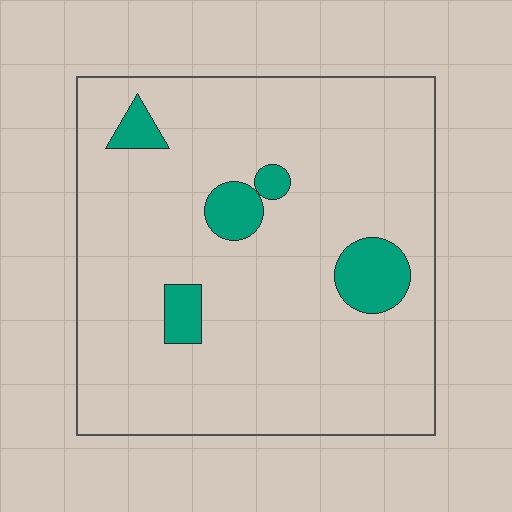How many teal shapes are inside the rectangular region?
5.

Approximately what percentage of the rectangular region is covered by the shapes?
Approximately 10%.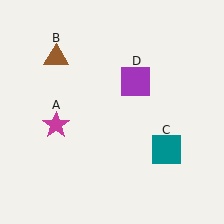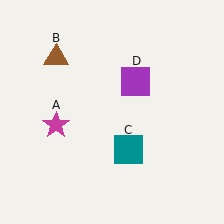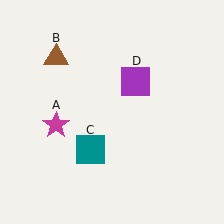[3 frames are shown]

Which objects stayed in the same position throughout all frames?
Magenta star (object A) and brown triangle (object B) and purple square (object D) remained stationary.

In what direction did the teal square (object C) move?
The teal square (object C) moved left.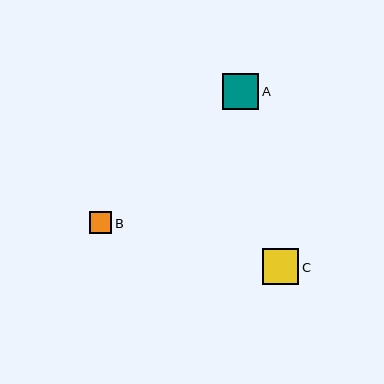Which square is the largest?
Square A is the largest with a size of approximately 36 pixels.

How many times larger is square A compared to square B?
Square A is approximately 1.6 times the size of square B.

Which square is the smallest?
Square B is the smallest with a size of approximately 22 pixels.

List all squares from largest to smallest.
From largest to smallest: A, C, B.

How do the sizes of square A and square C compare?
Square A and square C are approximately the same size.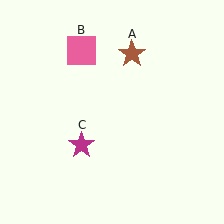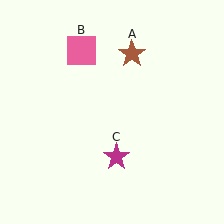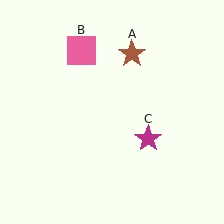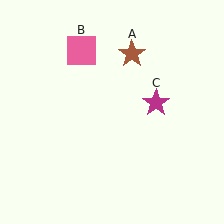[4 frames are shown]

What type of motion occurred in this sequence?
The magenta star (object C) rotated counterclockwise around the center of the scene.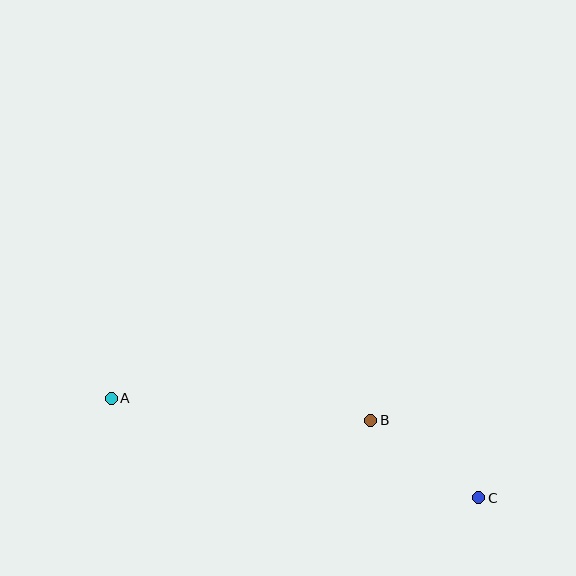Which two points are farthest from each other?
Points A and C are farthest from each other.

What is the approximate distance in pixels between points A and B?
The distance between A and B is approximately 260 pixels.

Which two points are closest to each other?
Points B and C are closest to each other.